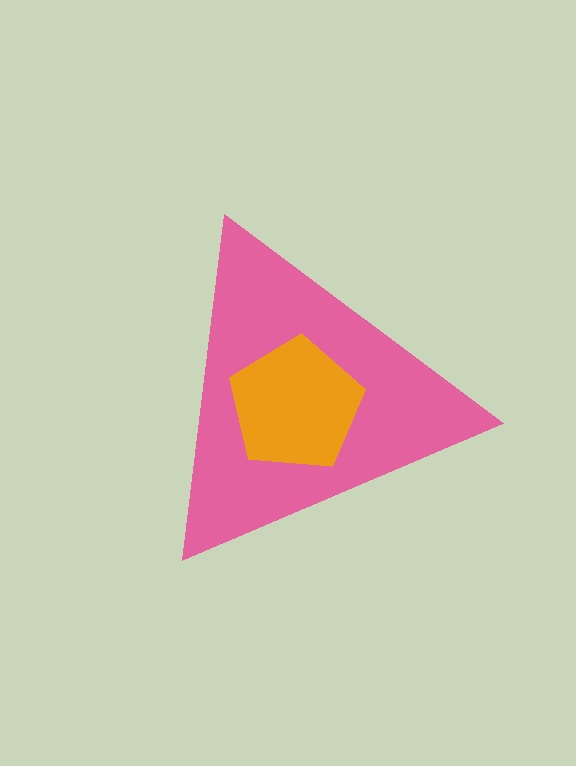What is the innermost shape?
The orange pentagon.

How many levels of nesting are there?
2.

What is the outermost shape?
The pink triangle.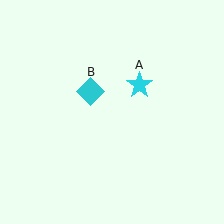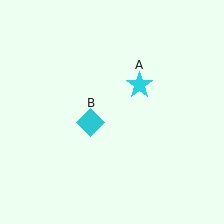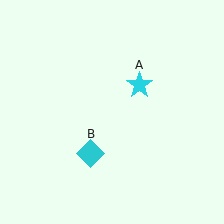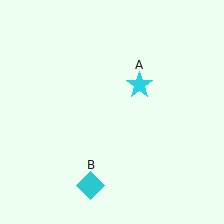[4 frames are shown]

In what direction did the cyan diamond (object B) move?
The cyan diamond (object B) moved down.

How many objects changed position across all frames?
1 object changed position: cyan diamond (object B).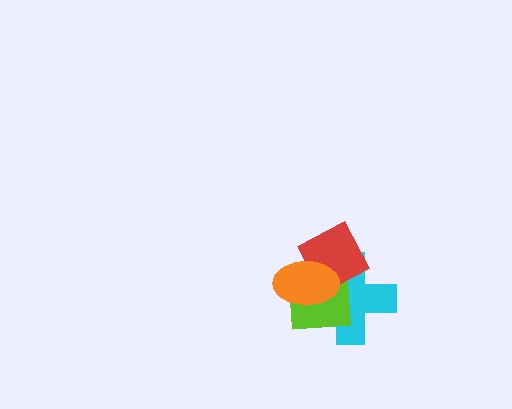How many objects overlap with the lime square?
3 objects overlap with the lime square.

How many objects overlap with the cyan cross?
3 objects overlap with the cyan cross.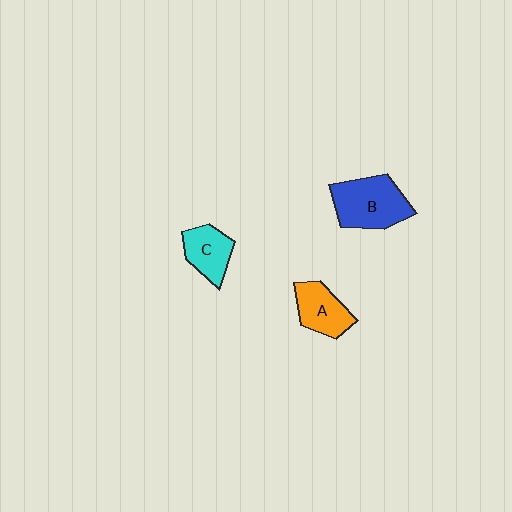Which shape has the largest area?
Shape B (blue).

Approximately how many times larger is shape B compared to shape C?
Approximately 1.6 times.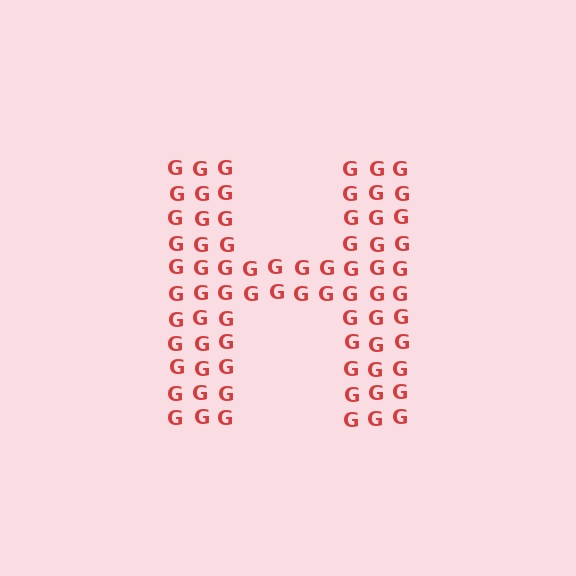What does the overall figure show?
The overall figure shows the letter H.